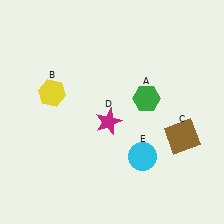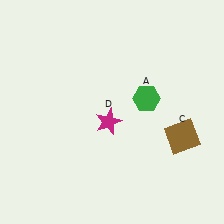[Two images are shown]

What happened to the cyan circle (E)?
The cyan circle (E) was removed in Image 2. It was in the bottom-right area of Image 1.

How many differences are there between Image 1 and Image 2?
There are 2 differences between the two images.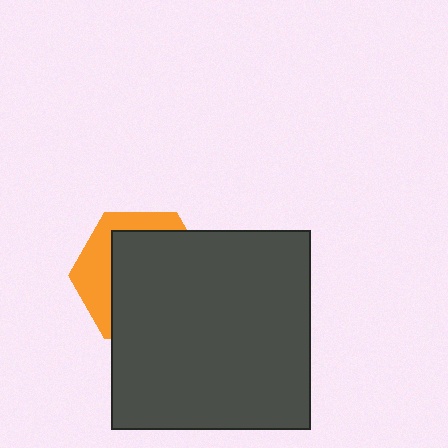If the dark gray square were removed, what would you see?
You would see the complete orange hexagon.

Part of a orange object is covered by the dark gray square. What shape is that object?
It is a hexagon.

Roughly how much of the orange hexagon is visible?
A small part of it is visible (roughly 32%).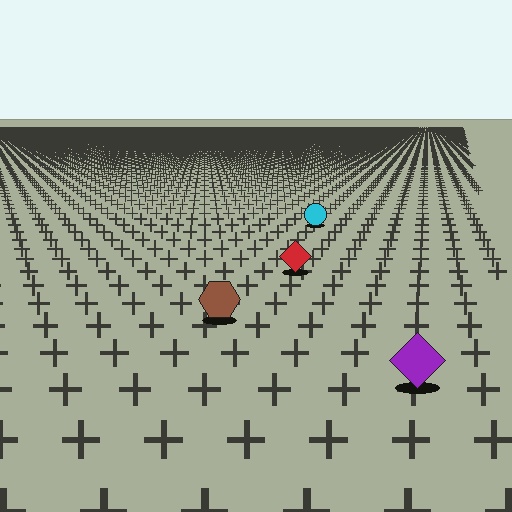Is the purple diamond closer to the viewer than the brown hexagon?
Yes. The purple diamond is closer — you can tell from the texture gradient: the ground texture is coarser near it.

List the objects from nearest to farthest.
From nearest to farthest: the purple diamond, the brown hexagon, the red diamond, the cyan circle.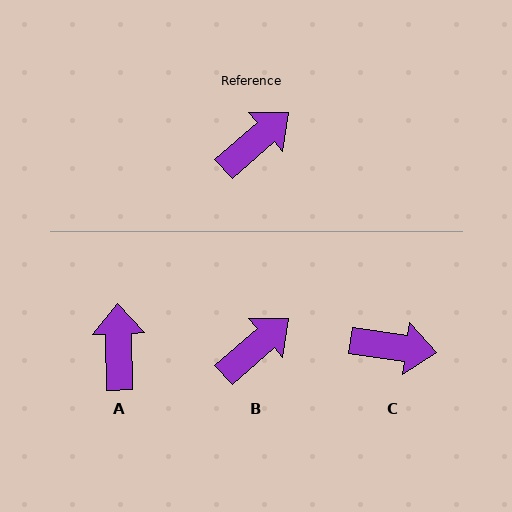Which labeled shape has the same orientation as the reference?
B.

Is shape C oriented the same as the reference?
No, it is off by about 49 degrees.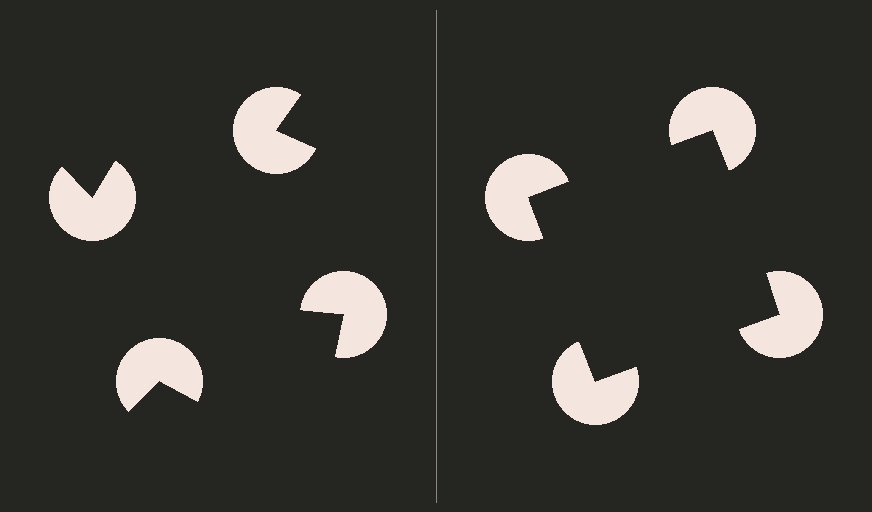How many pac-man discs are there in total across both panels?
8 — 4 on each side.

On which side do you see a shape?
An illusory square appears on the right side. On the left side the wedge cuts are rotated, so no coherent shape forms.